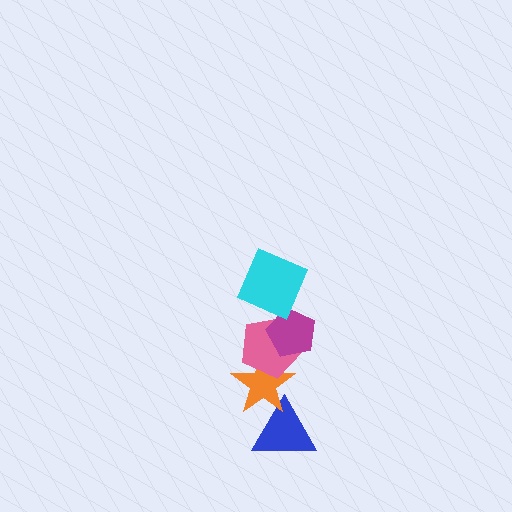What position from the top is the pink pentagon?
The pink pentagon is 3rd from the top.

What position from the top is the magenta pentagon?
The magenta pentagon is 2nd from the top.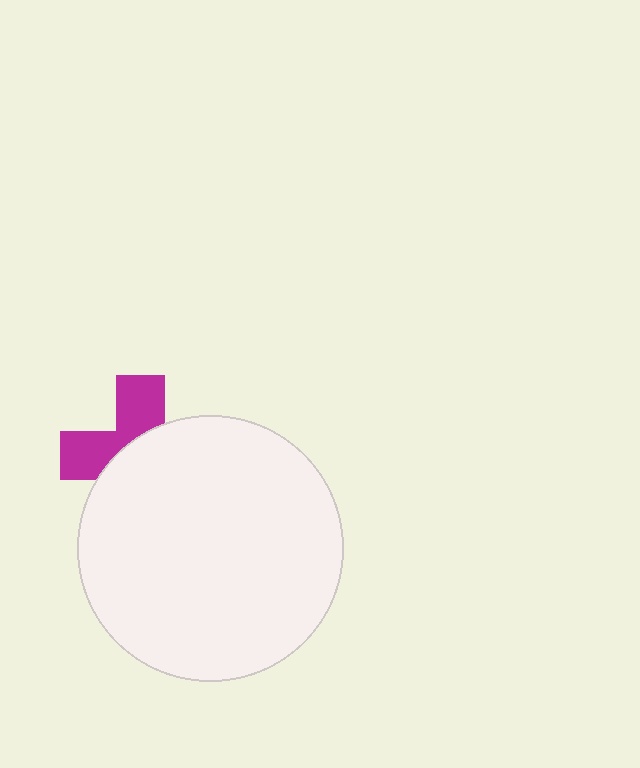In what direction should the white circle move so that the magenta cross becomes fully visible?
The white circle should move down. That is the shortest direction to clear the overlap and leave the magenta cross fully visible.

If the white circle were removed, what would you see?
You would see the complete magenta cross.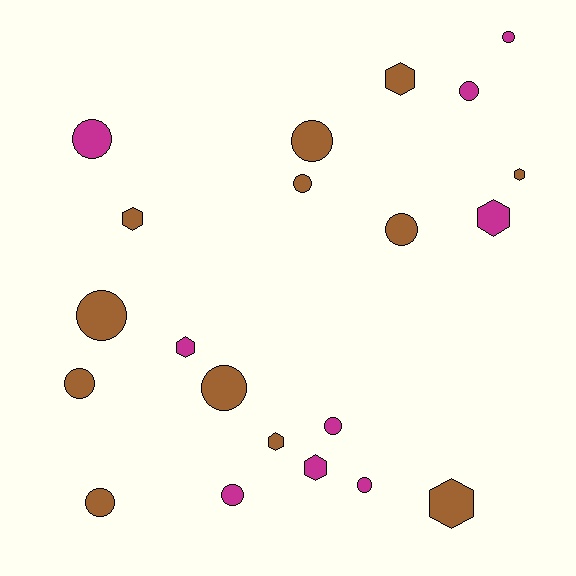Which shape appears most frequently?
Circle, with 13 objects.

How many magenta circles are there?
There are 6 magenta circles.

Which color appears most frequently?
Brown, with 12 objects.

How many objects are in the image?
There are 21 objects.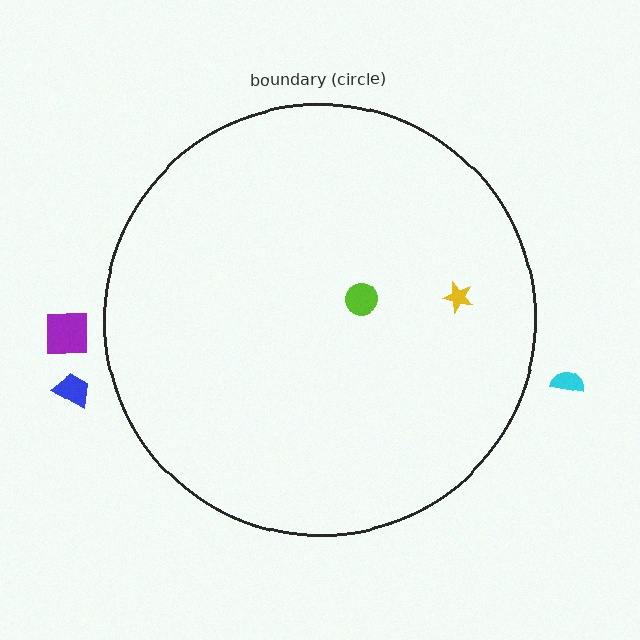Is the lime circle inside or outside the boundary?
Inside.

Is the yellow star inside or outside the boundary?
Inside.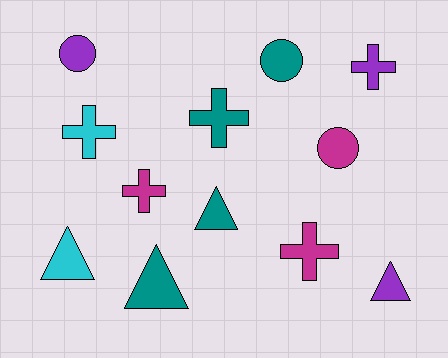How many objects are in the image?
There are 12 objects.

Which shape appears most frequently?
Cross, with 5 objects.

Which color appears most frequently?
Teal, with 4 objects.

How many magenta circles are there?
There is 1 magenta circle.